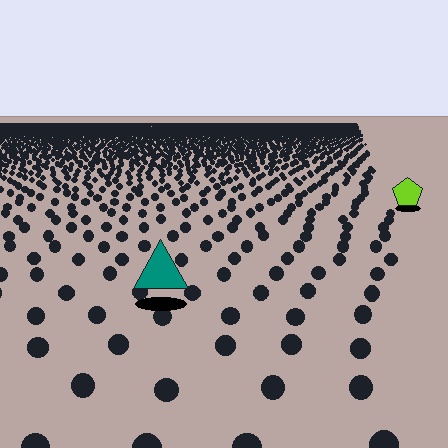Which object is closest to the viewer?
The teal triangle is closest. The texture marks near it are larger and more spread out.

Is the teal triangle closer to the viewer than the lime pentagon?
Yes. The teal triangle is closer — you can tell from the texture gradient: the ground texture is coarser near it.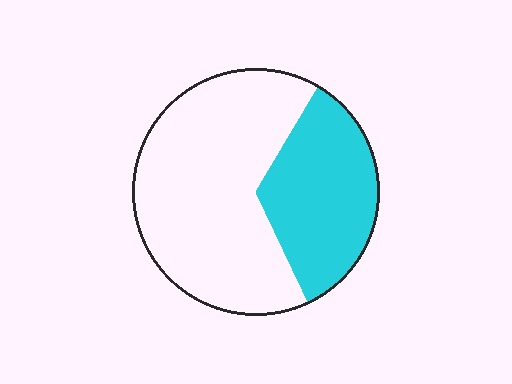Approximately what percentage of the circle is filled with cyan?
Approximately 35%.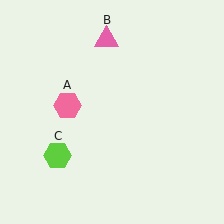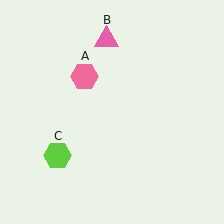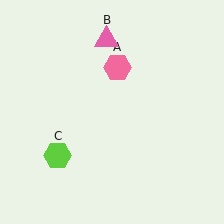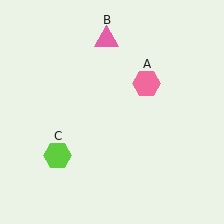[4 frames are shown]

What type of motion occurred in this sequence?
The pink hexagon (object A) rotated clockwise around the center of the scene.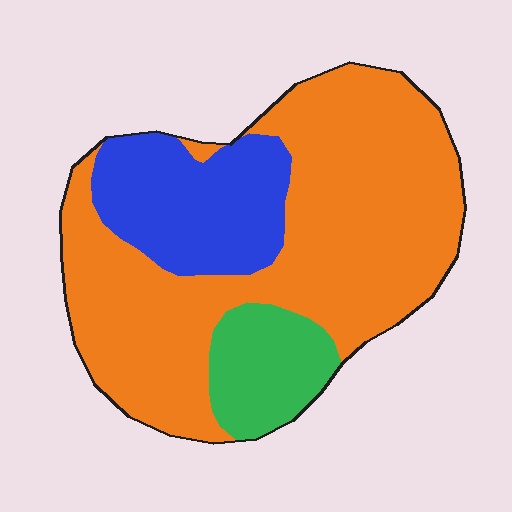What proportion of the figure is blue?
Blue takes up between a sixth and a third of the figure.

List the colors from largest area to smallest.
From largest to smallest: orange, blue, green.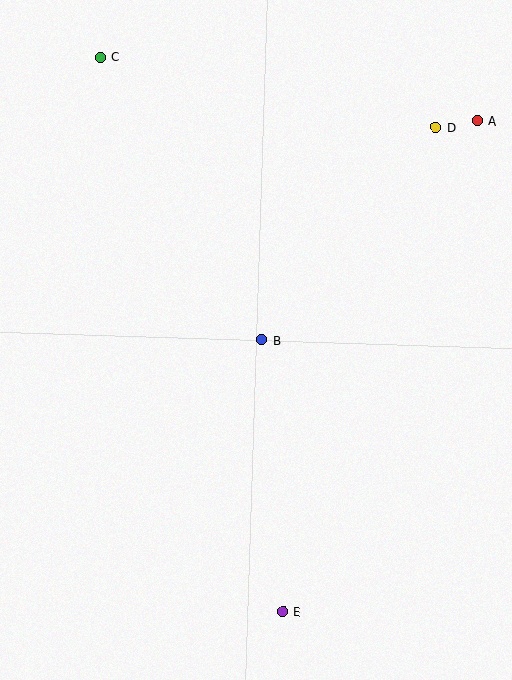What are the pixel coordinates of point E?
Point E is at (283, 612).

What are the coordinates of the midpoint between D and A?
The midpoint between D and A is at (456, 124).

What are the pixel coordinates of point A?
Point A is at (477, 121).